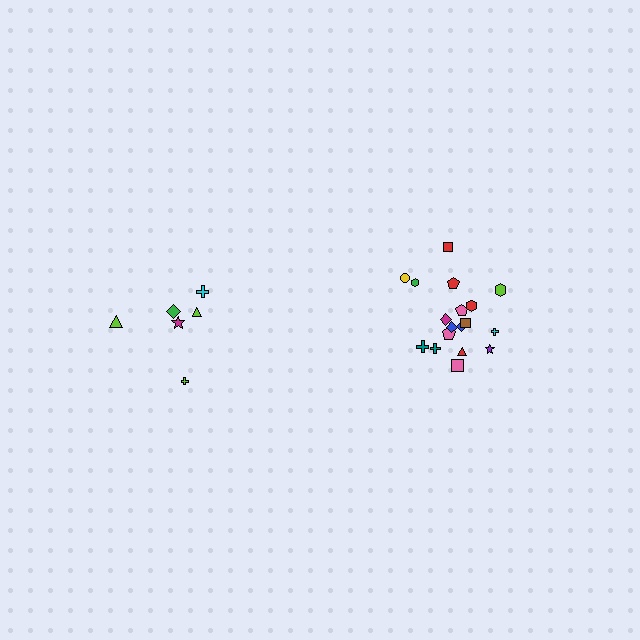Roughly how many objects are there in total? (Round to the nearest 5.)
Roughly 25 objects in total.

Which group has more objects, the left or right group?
The right group.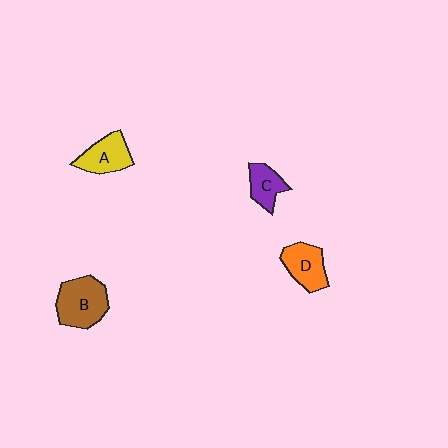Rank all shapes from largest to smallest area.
From largest to smallest: B (brown), D (orange), A (yellow), C (purple).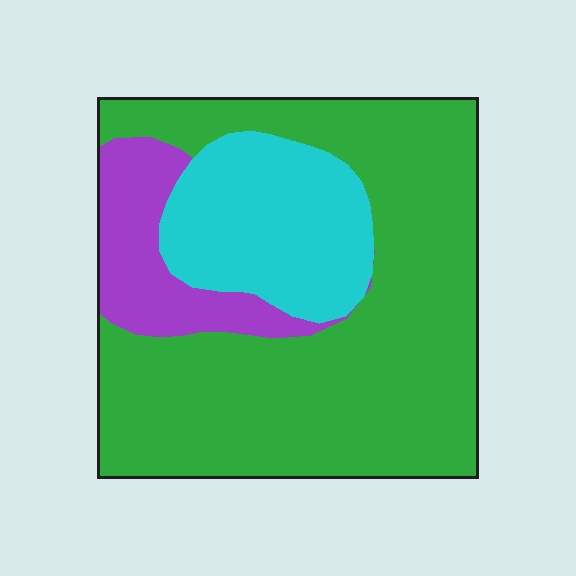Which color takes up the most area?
Green, at roughly 65%.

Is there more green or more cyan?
Green.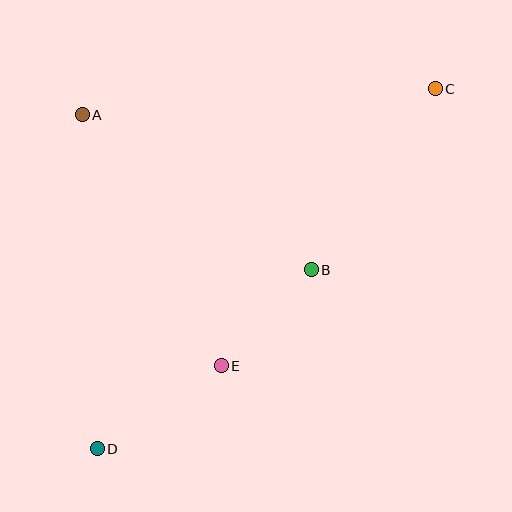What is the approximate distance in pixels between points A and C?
The distance between A and C is approximately 354 pixels.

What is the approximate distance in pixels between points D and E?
The distance between D and E is approximately 150 pixels.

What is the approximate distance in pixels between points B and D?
The distance between B and D is approximately 279 pixels.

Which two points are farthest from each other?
Points C and D are farthest from each other.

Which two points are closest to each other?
Points B and E are closest to each other.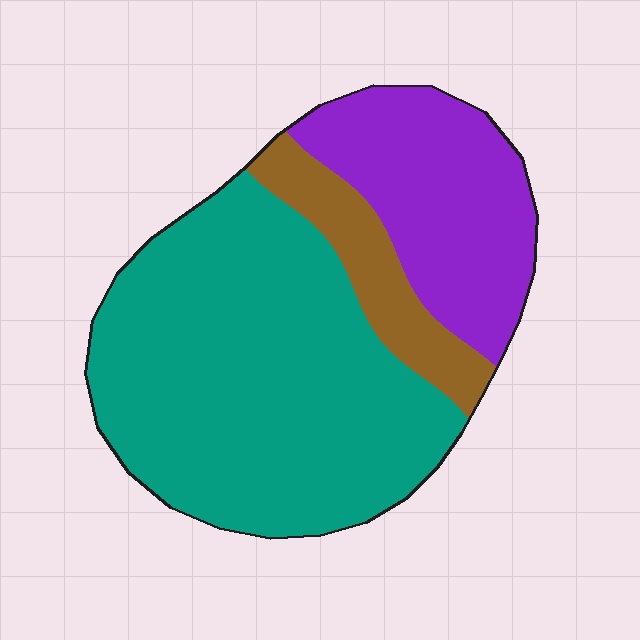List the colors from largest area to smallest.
From largest to smallest: teal, purple, brown.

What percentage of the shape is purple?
Purple takes up about one quarter (1/4) of the shape.